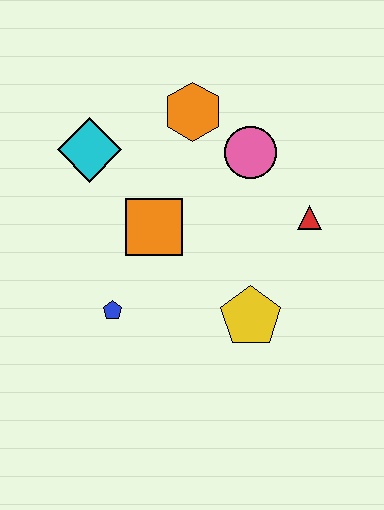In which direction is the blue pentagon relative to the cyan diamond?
The blue pentagon is below the cyan diamond.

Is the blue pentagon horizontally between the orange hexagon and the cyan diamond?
Yes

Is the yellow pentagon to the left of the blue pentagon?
No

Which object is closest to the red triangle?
The pink circle is closest to the red triangle.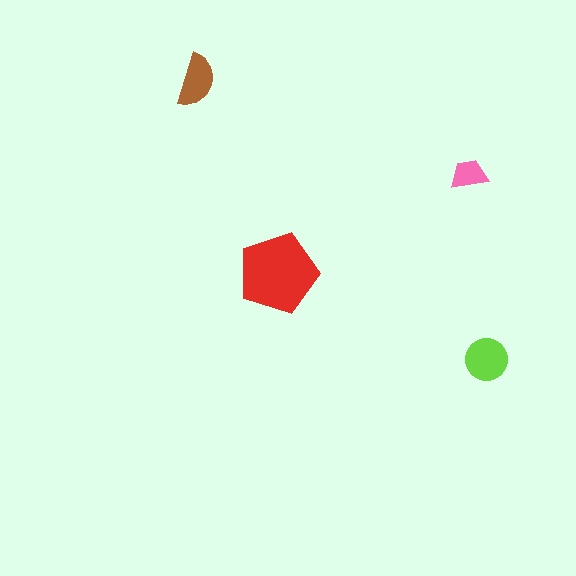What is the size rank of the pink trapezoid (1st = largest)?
4th.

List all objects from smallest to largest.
The pink trapezoid, the brown semicircle, the lime circle, the red pentagon.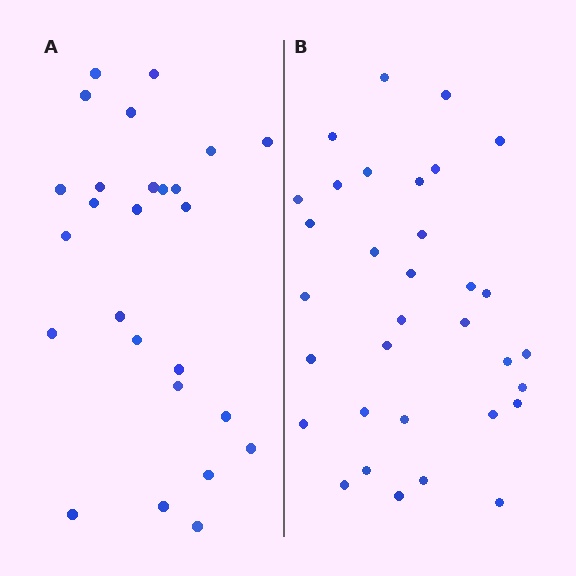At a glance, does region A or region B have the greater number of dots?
Region B (the right region) has more dots.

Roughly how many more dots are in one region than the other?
Region B has roughly 8 or so more dots than region A.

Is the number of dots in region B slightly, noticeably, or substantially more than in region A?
Region B has noticeably more, but not dramatically so. The ratio is roughly 1.3 to 1.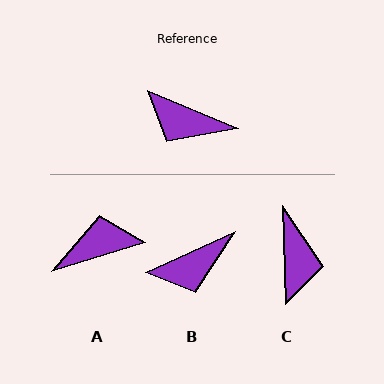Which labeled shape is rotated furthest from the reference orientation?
A, about 141 degrees away.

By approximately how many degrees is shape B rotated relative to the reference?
Approximately 47 degrees counter-clockwise.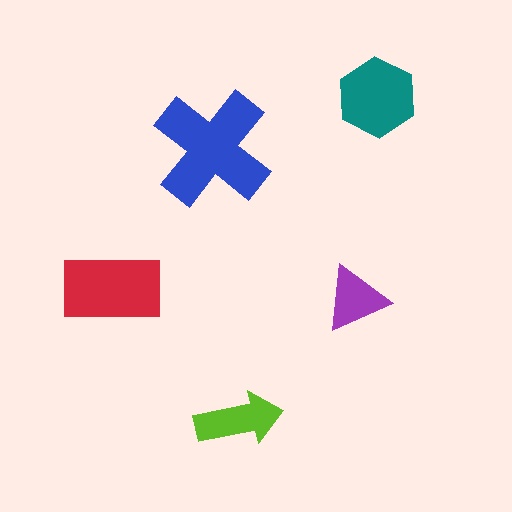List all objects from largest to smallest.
The blue cross, the red rectangle, the teal hexagon, the lime arrow, the purple triangle.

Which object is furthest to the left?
The red rectangle is leftmost.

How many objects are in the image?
There are 5 objects in the image.